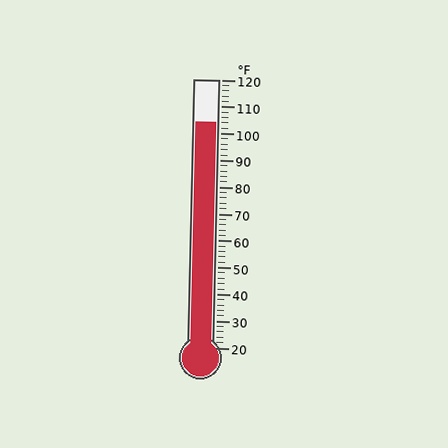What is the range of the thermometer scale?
The thermometer scale ranges from 20°F to 120°F.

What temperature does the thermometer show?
The thermometer shows approximately 104°F.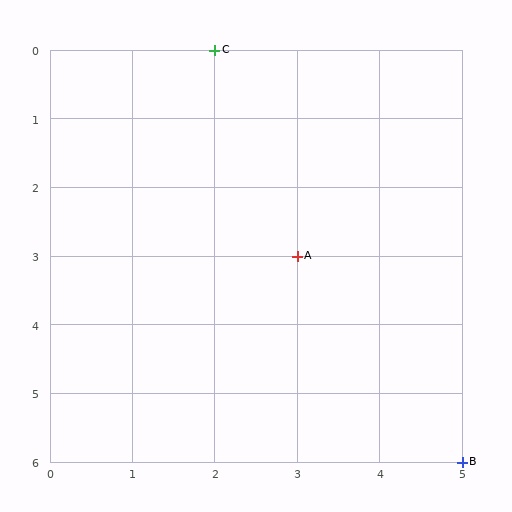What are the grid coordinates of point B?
Point B is at grid coordinates (5, 6).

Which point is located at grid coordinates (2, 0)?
Point C is at (2, 0).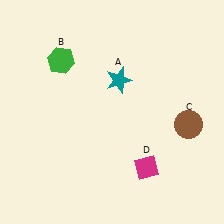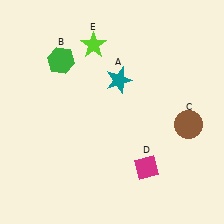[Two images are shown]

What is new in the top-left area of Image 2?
A lime star (E) was added in the top-left area of Image 2.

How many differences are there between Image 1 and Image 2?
There is 1 difference between the two images.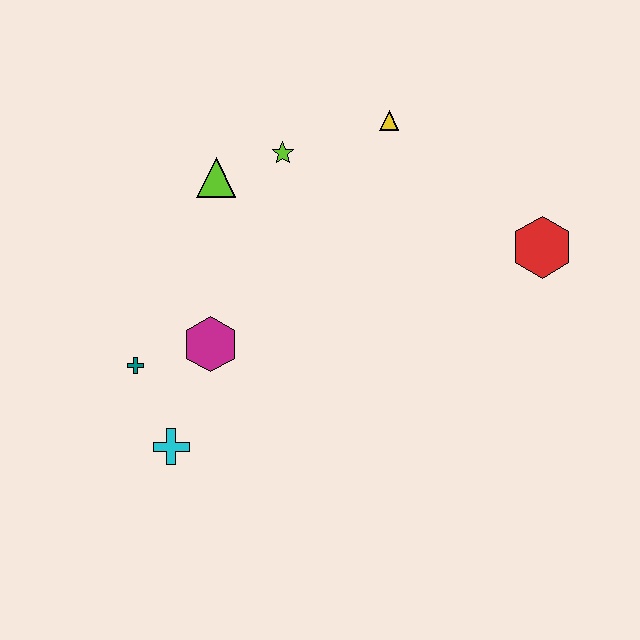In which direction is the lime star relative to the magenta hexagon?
The lime star is above the magenta hexagon.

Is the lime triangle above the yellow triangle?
No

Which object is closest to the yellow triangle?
The lime star is closest to the yellow triangle.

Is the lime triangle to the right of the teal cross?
Yes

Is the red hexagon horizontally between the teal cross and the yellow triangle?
No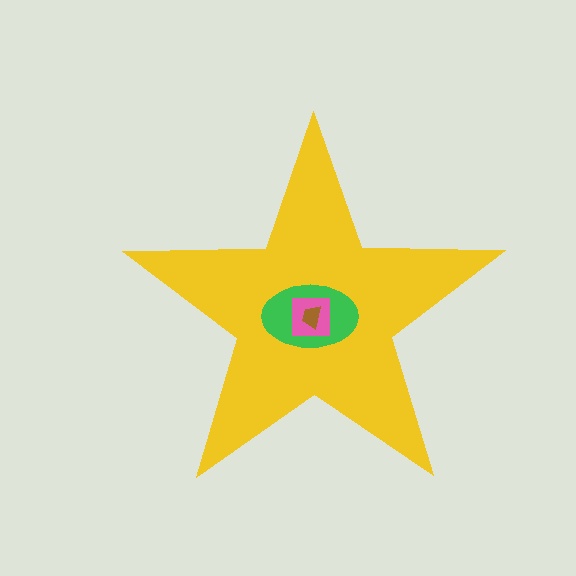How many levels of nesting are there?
4.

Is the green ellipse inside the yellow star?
Yes.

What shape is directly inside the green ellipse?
The pink square.